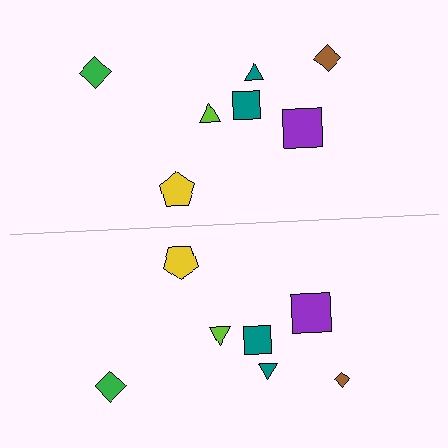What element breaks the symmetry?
The brown diamond on the bottom side has a different size than its mirror counterpart.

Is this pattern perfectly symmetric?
No, the pattern is not perfectly symmetric. The brown diamond on the bottom side has a different size than its mirror counterpart.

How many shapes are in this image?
There are 14 shapes in this image.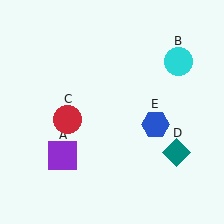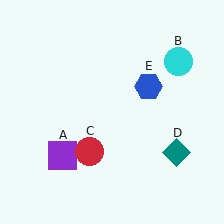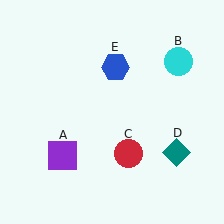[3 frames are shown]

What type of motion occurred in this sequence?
The red circle (object C), blue hexagon (object E) rotated counterclockwise around the center of the scene.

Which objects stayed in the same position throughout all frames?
Purple square (object A) and cyan circle (object B) and teal diamond (object D) remained stationary.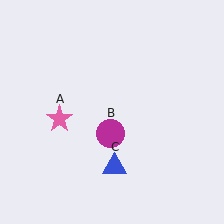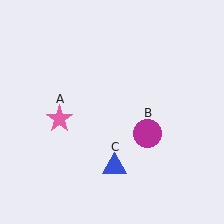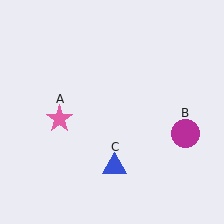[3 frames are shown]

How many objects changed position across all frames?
1 object changed position: magenta circle (object B).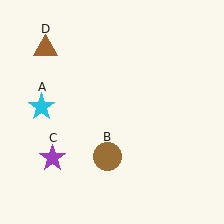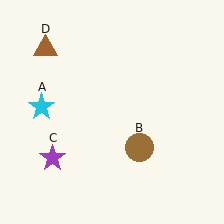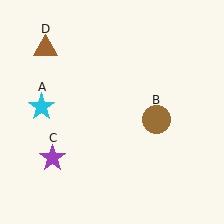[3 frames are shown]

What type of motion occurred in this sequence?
The brown circle (object B) rotated counterclockwise around the center of the scene.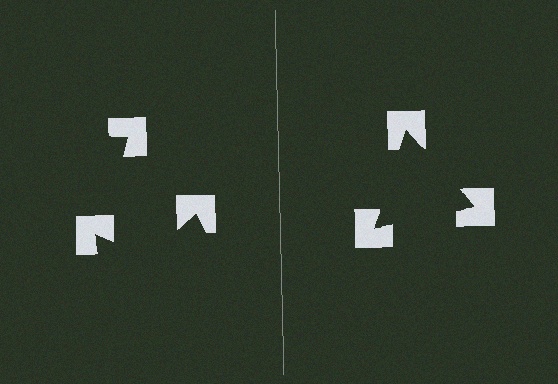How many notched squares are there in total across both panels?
6 — 3 on each side.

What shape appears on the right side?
An illusory triangle.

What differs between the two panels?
The notched squares are positioned identically on both sides; only the wedge orientations differ. On the right they align to a triangle; on the left they are misaligned.